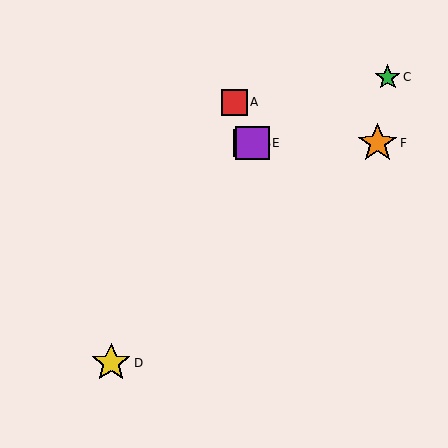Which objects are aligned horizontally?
Objects B, E, F are aligned horizontally.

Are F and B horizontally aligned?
Yes, both are at y≈143.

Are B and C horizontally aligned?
No, B is at y≈143 and C is at y≈77.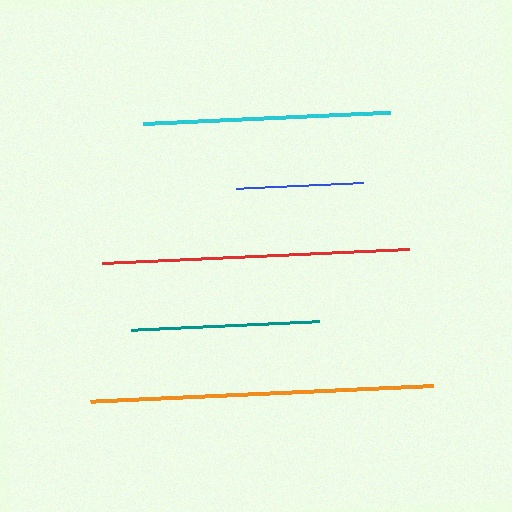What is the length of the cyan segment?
The cyan segment is approximately 247 pixels long.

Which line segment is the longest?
The orange line is the longest at approximately 342 pixels.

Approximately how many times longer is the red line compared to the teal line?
The red line is approximately 1.6 times the length of the teal line.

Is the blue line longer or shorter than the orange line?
The orange line is longer than the blue line.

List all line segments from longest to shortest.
From longest to shortest: orange, red, cyan, teal, blue.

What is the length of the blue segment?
The blue segment is approximately 128 pixels long.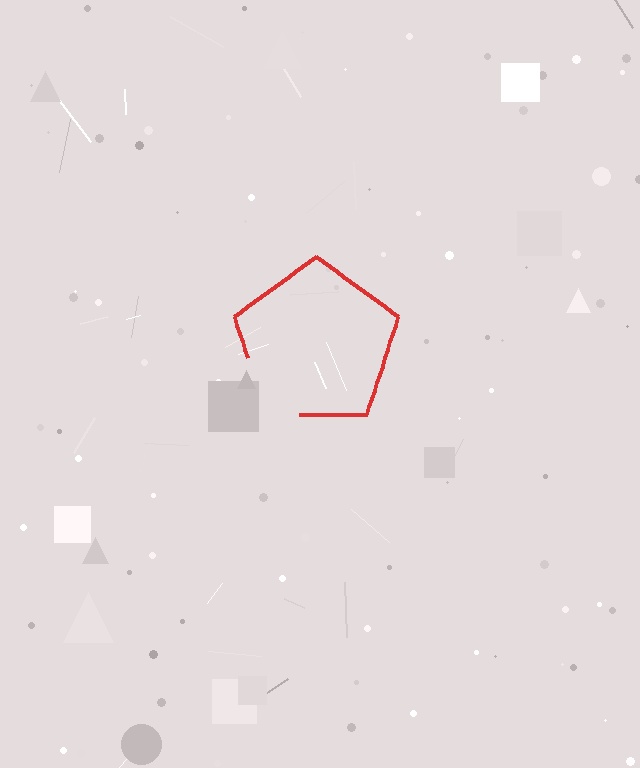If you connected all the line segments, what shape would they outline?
They would outline a pentagon.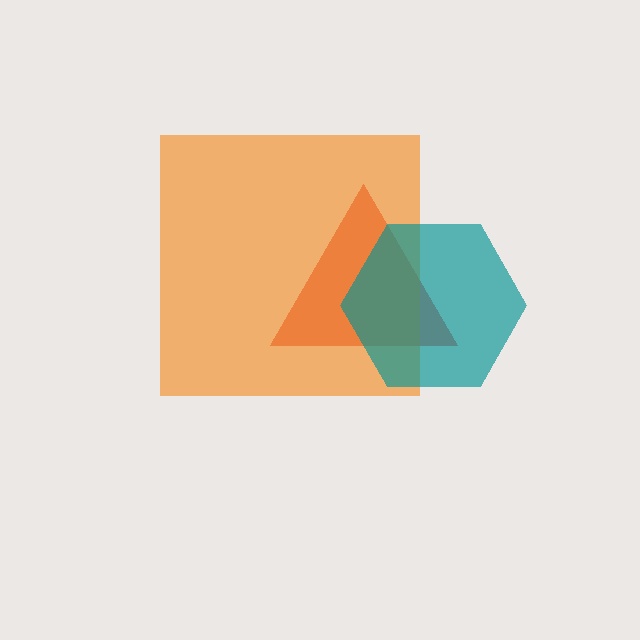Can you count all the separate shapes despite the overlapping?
Yes, there are 3 separate shapes.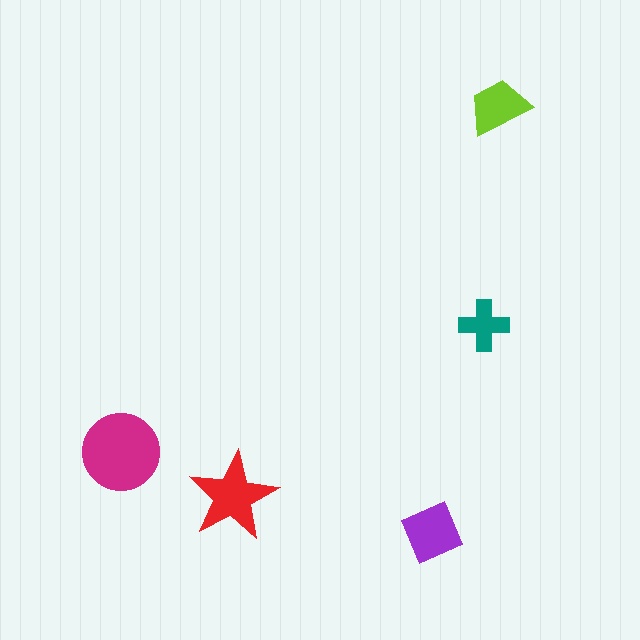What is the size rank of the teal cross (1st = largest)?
5th.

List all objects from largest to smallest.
The magenta circle, the red star, the purple diamond, the lime trapezoid, the teal cross.